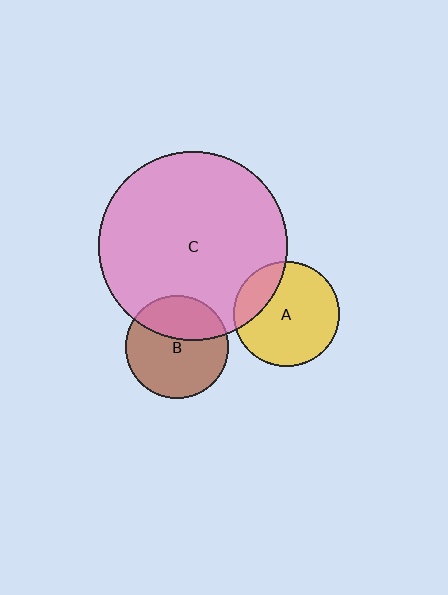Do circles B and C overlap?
Yes.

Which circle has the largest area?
Circle C (pink).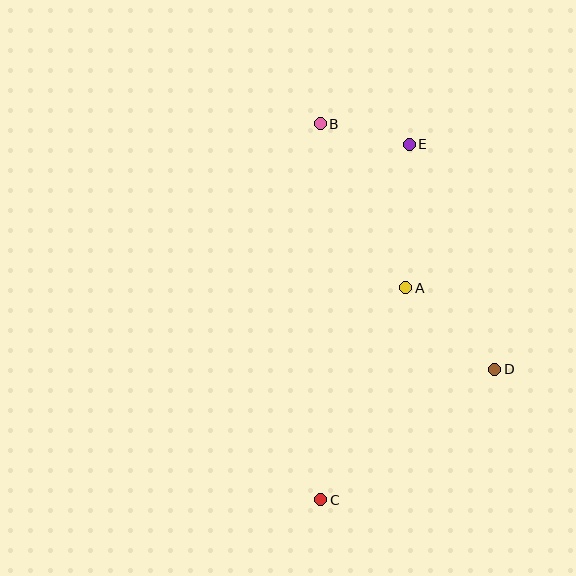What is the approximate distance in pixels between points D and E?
The distance between D and E is approximately 240 pixels.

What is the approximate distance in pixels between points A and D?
The distance between A and D is approximately 120 pixels.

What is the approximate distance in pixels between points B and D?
The distance between B and D is approximately 301 pixels.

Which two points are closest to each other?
Points B and E are closest to each other.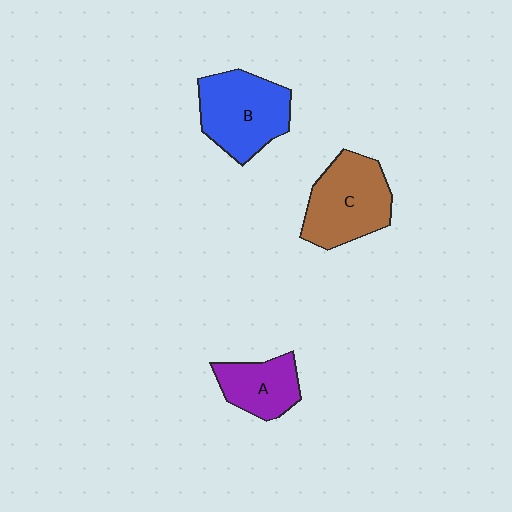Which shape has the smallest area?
Shape A (purple).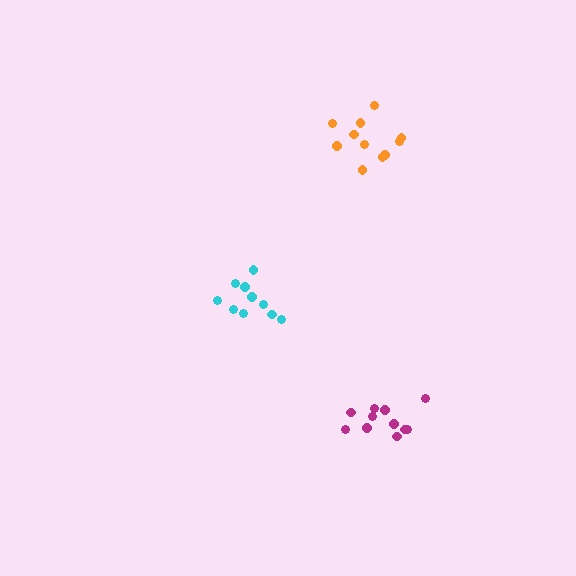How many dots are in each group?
Group 1: 10 dots, Group 2: 11 dots, Group 3: 11 dots (32 total).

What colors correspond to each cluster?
The clusters are colored: cyan, magenta, orange.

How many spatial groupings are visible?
There are 3 spatial groupings.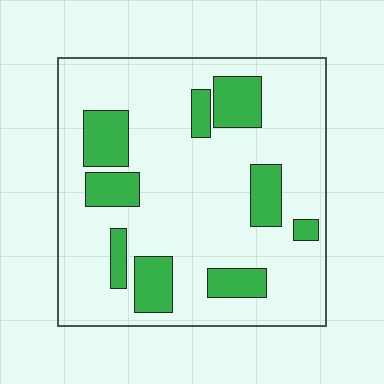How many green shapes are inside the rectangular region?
9.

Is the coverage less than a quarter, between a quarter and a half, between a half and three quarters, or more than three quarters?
Less than a quarter.